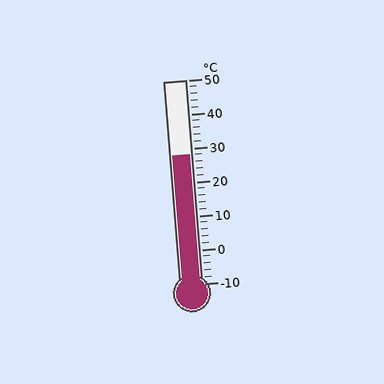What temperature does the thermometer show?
The thermometer shows approximately 28°C.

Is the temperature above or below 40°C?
The temperature is below 40°C.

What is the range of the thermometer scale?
The thermometer scale ranges from -10°C to 50°C.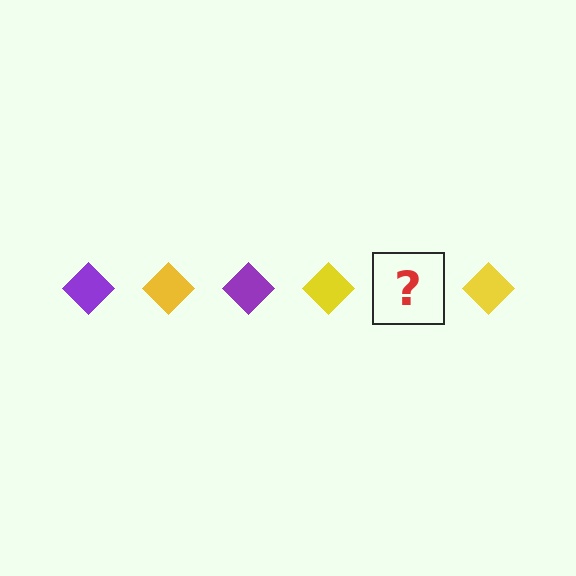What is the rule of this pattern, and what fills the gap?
The rule is that the pattern cycles through purple, yellow diamonds. The gap should be filled with a purple diamond.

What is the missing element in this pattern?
The missing element is a purple diamond.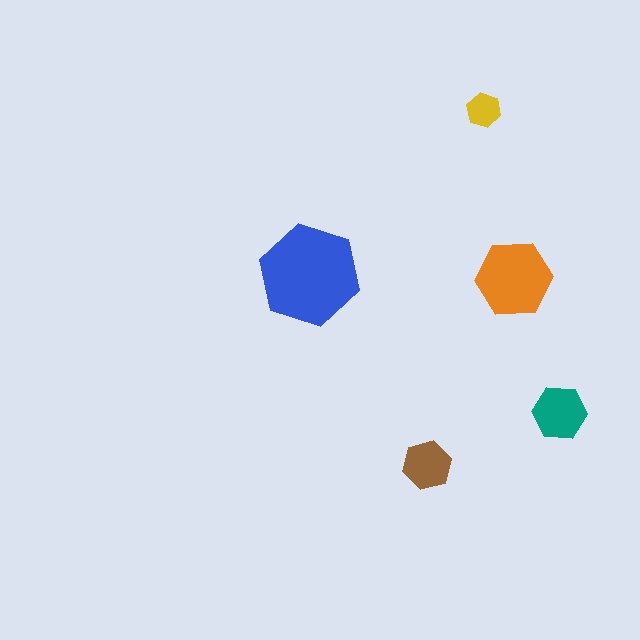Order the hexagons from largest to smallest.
the blue one, the orange one, the teal one, the brown one, the yellow one.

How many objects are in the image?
There are 5 objects in the image.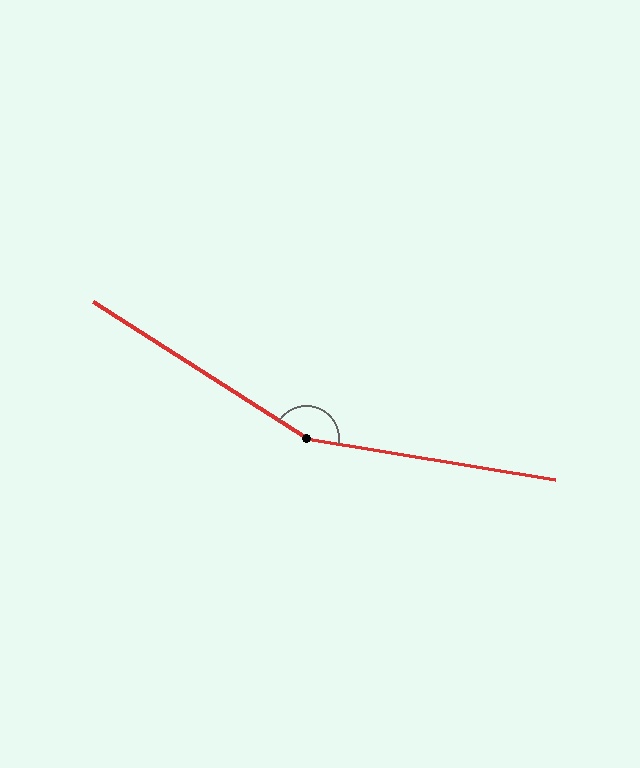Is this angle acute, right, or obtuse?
It is obtuse.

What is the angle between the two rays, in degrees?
Approximately 157 degrees.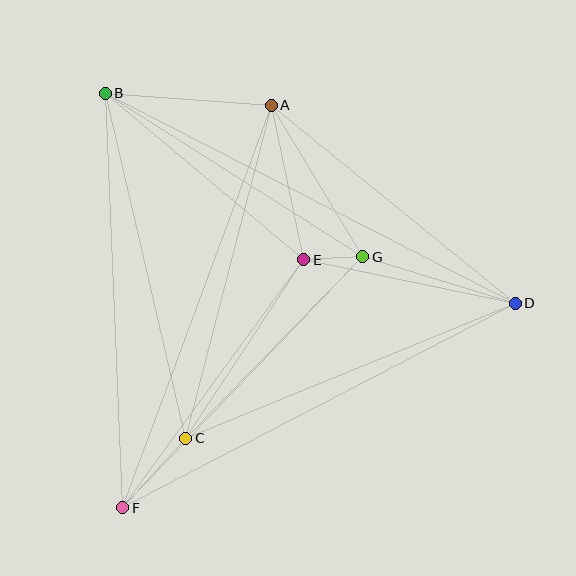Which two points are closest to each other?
Points E and G are closest to each other.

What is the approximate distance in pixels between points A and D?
The distance between A and D is approximately 314 pixels.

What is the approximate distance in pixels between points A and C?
The distance between A and C is approximately 344 pixels.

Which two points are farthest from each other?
Points B and D are farthest from each other.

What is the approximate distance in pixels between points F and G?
The distance between F and G is approximately 347 pixels.